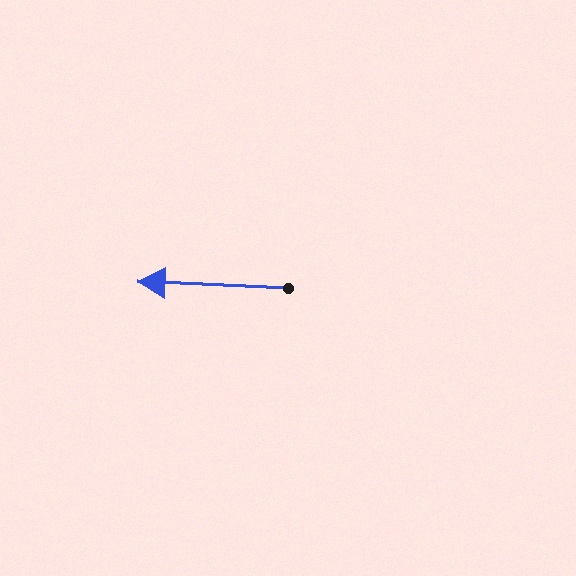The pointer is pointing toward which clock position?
Roughly 9 o'clock.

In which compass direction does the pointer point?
West.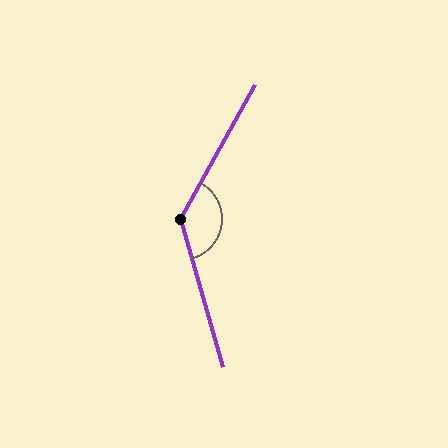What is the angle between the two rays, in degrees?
Approximately 135 degrees.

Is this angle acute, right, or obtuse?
It is obtuse.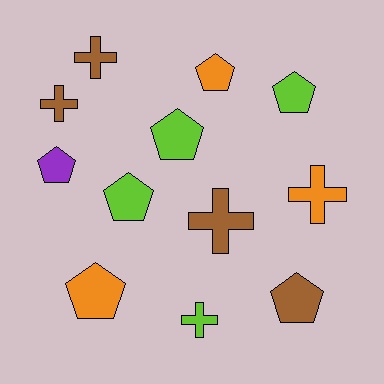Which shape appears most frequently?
Pentagon, with 7 objects.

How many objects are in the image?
There are 12 objects.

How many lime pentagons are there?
There are 3 lime pentagons.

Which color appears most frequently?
Lime, with 4 objects.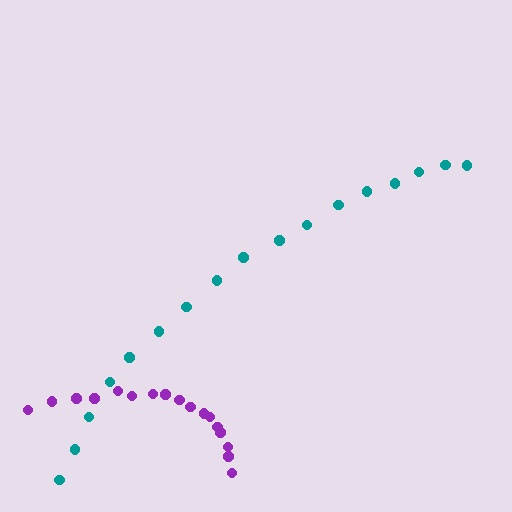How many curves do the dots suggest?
There are 2 distinct paths.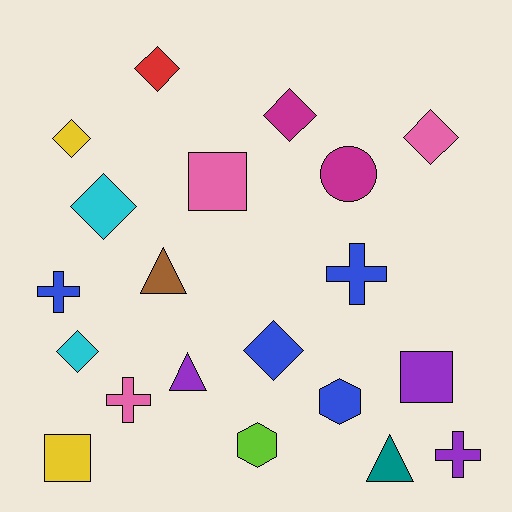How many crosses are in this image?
There are 4 crosses.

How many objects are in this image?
There are 20 objects.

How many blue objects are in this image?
There are 4 blue objects.